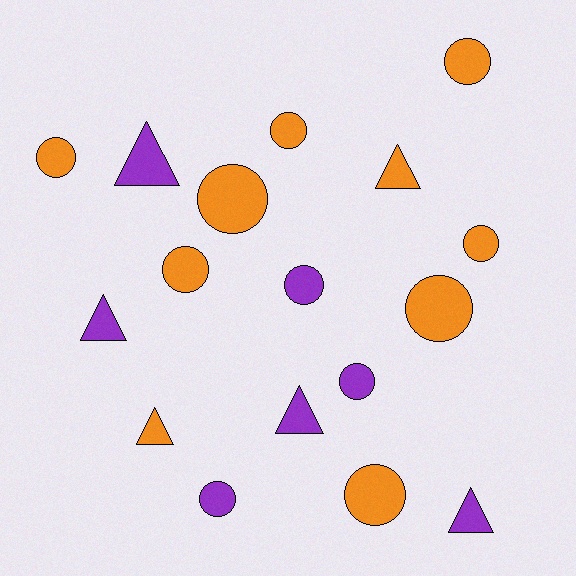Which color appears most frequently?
Orange, with 10 objects.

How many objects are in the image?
There are 17 objects.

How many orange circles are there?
There are 8 orange circles.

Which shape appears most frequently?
Circle, with 11 objects.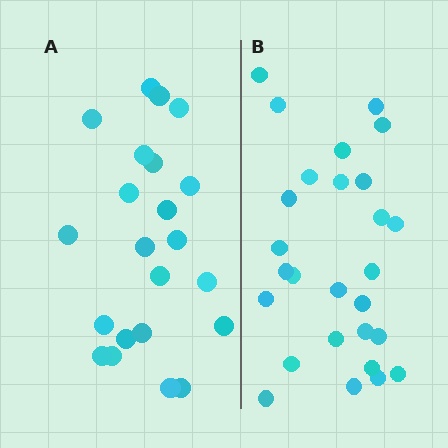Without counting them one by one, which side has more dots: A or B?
Region B (the right region) has more dots.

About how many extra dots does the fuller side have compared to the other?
Region B has about 5 more dots than region A.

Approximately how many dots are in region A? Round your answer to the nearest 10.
About 20 dots. (The exact count is 22, which rounds to 20.)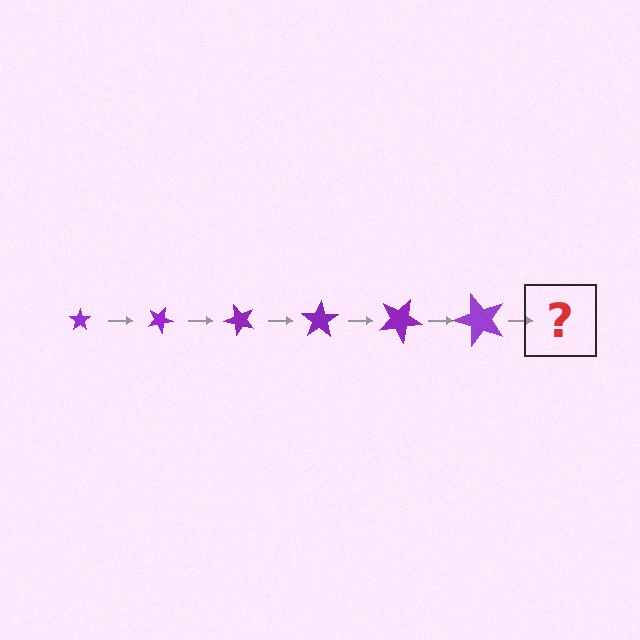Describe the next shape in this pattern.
It should be a star, larger than the previous one and rotated 150 degrees from the start.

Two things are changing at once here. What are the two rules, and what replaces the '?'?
The two rules are that the star grows larger each step and it rotates 25 degrees each step. The '?' should be a star, larger than the previous one and rotated 150 degrees from the start.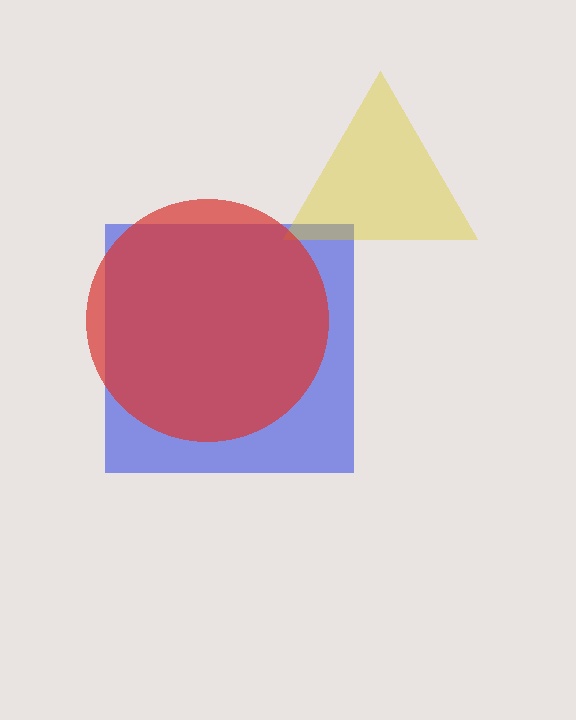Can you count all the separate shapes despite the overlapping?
Yes, there are 3 separate shapes.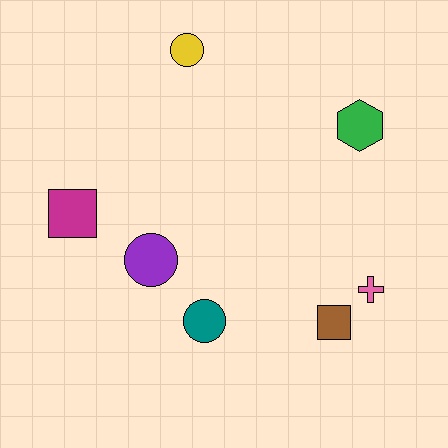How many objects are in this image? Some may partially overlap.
There are 7 objects.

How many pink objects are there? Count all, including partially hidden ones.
There is 1 pink object.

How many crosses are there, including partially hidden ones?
There is 1 cross.